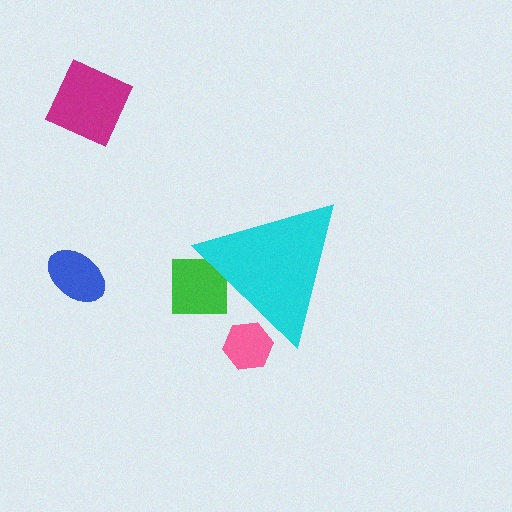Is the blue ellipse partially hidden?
No, the blue ellipse is fully visible.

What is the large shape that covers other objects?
A cyan triangle.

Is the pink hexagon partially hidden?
Yes, the pink hexagon is partially hidden behind the cyan triangle.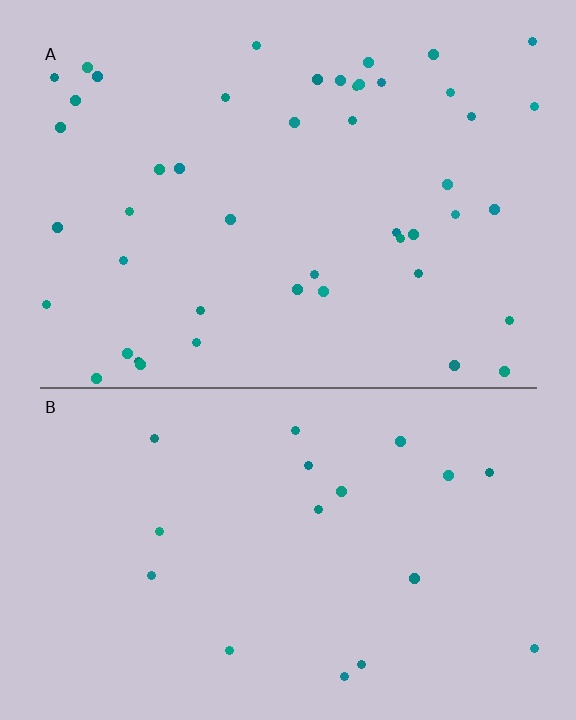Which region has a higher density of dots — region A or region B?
A (the top).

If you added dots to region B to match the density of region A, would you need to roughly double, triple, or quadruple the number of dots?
Approximately triple.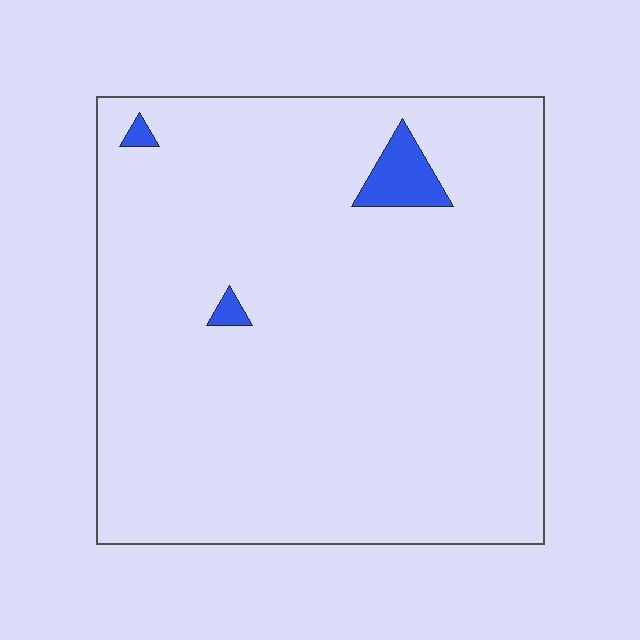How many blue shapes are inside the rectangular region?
3.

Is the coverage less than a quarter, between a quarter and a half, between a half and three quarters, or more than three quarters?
Less than a quarter.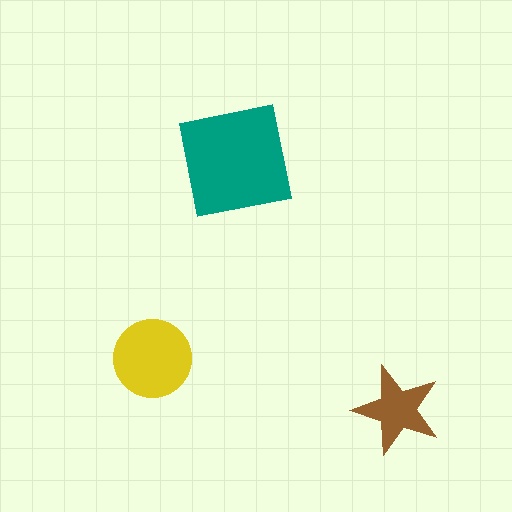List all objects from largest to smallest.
The teal square, the yellow circle, the brown star.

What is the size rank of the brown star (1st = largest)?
3rd.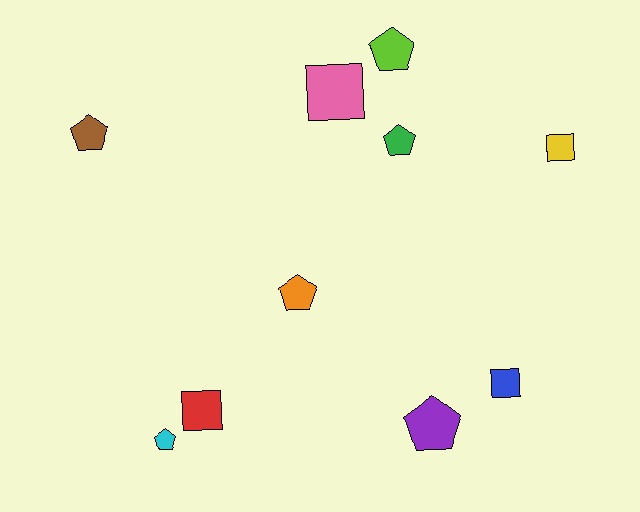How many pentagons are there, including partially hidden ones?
There are 6 pentagons.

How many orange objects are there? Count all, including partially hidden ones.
There is 1 orange object.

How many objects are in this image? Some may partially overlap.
There are 10 objects.